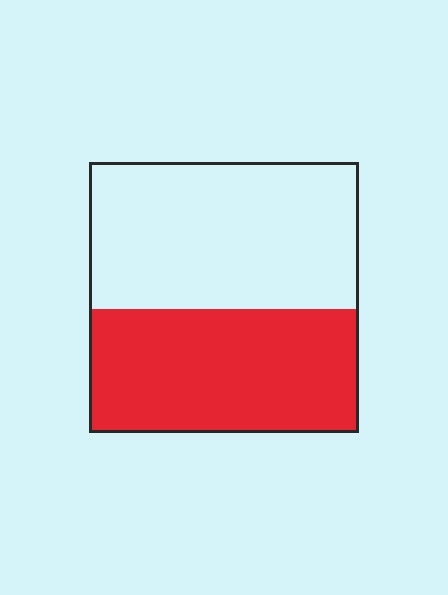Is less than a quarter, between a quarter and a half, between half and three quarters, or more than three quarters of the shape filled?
Between a quarter and a half.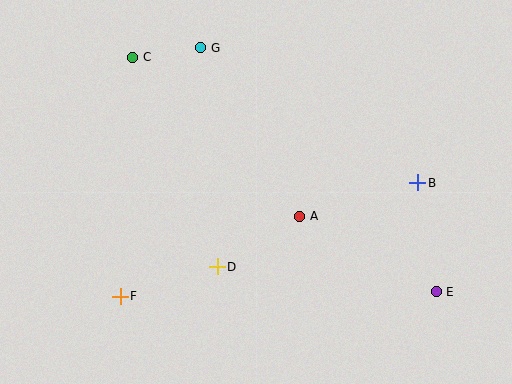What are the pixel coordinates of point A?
Point A is at (300, 216).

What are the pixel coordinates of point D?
Point D is at (217, 267).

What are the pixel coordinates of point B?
Point B is at (418, 183).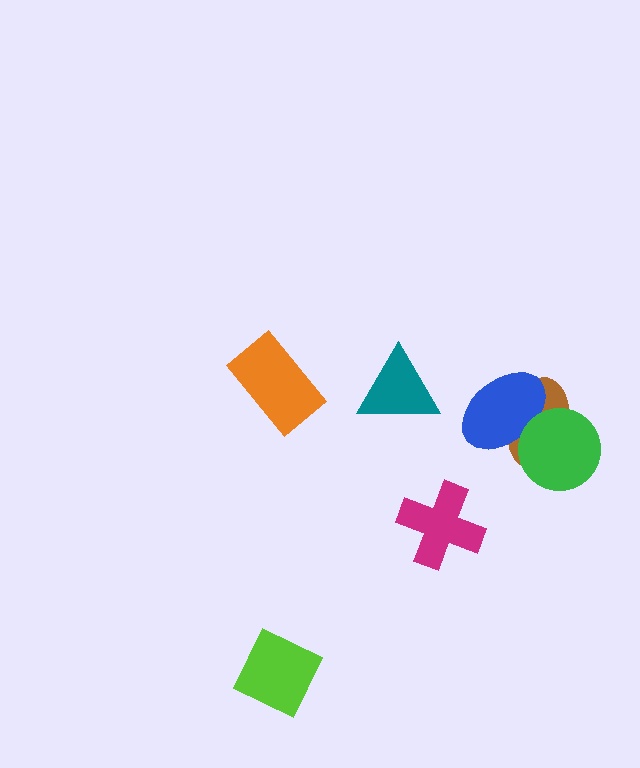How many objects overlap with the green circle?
2 objects overlap with the green circle.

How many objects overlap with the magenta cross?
0 objects overlap with the magenta cross.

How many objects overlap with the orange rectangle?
0 objects overlap with the orange rectangle.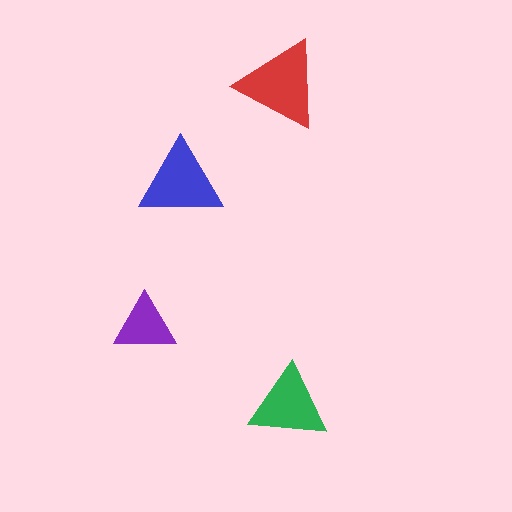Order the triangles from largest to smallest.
the red one, the blue one, the green one, the purple one.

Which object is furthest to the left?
The purple triangle is leftmost.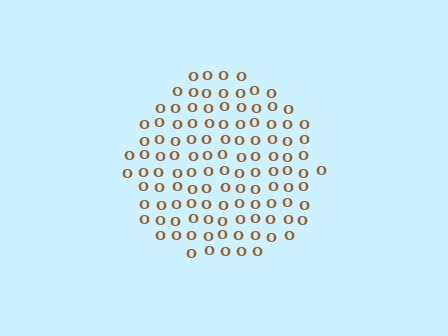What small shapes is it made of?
It is made of small letter O's.